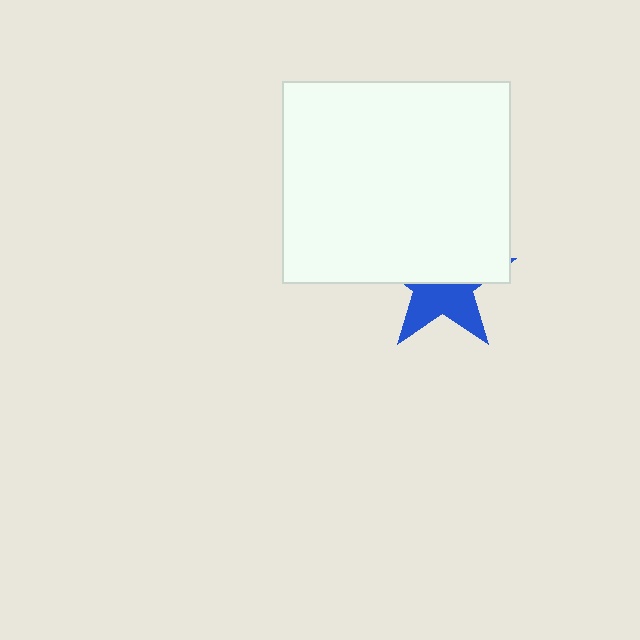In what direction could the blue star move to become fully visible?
The blue star could move down. That would shift it out from behind the white rectangle entirely.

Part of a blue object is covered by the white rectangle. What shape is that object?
It is a star.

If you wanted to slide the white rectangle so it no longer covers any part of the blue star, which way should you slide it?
Slide it up — that is the most direct way to separate the two shapes.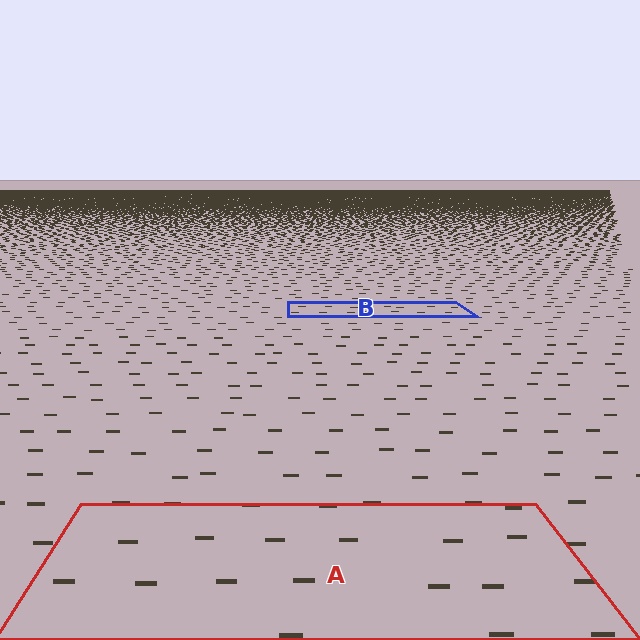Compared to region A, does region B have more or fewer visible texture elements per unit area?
Region B has more texture elements per unit area — they are packed more densely because it is farther away.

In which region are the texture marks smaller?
The texture marks are smaller in region B, because it is farther away.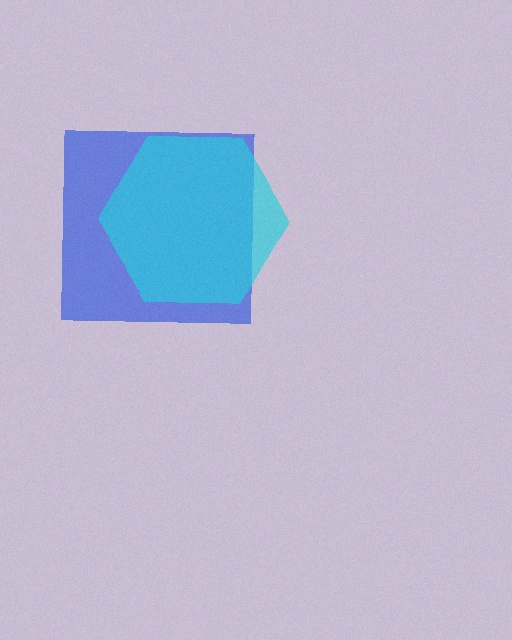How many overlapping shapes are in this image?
There are 2 overlapping shapes in the image.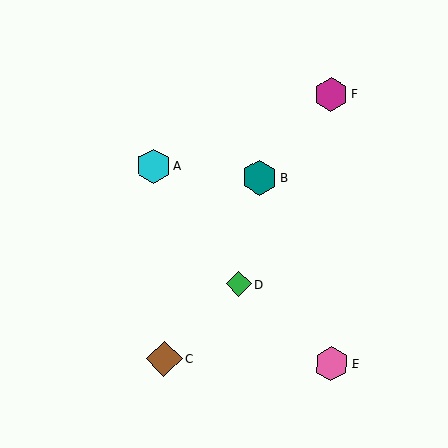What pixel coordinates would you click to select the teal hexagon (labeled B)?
Click at (259, 178) to select the teal hexagon B.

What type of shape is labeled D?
Shape D is a green diamond.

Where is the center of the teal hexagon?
The center of the teal hexagon is at (259, 178).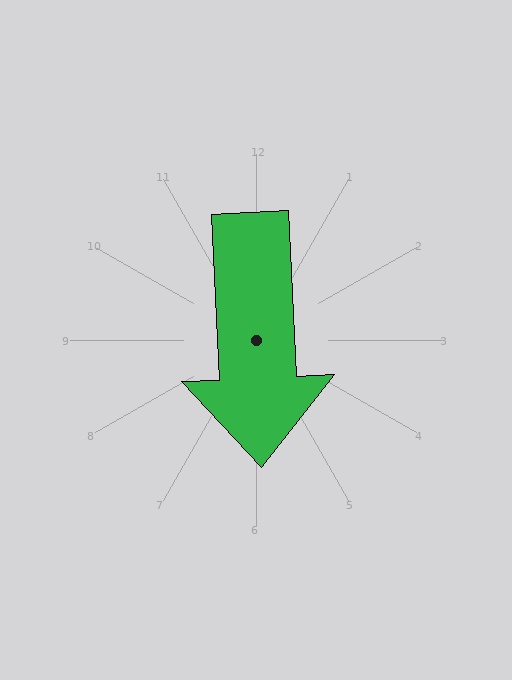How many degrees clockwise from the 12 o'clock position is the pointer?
Approximately 177 degrees.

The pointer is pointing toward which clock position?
Roughly 6 o'clock.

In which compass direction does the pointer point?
South.